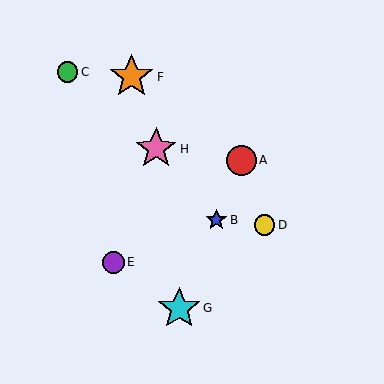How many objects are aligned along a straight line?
3 objects (A, B, G) are aligned along a straight line.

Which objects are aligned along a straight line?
Objects A, B, G are aligned along a straight line.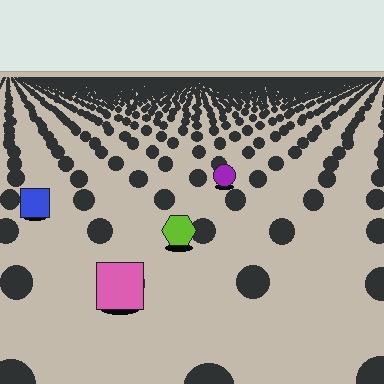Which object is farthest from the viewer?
The purple circle is farthest from the viewer. It appears smaller and the ground texture around it is denser.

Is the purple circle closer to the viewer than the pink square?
No. The pink square is closer — you can tell from the texture gradient: the ground texture is coarser near it.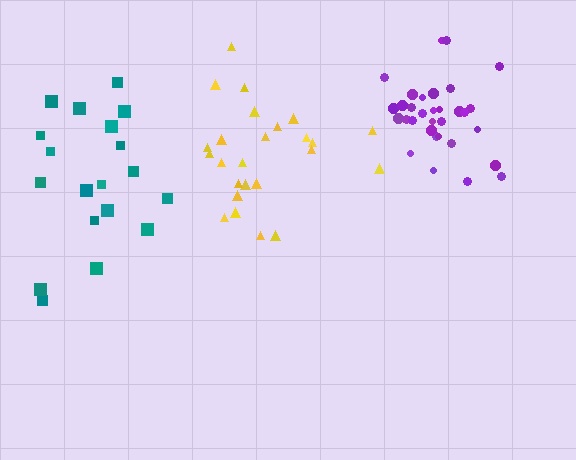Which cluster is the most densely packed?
Purple.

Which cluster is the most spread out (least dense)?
Teal.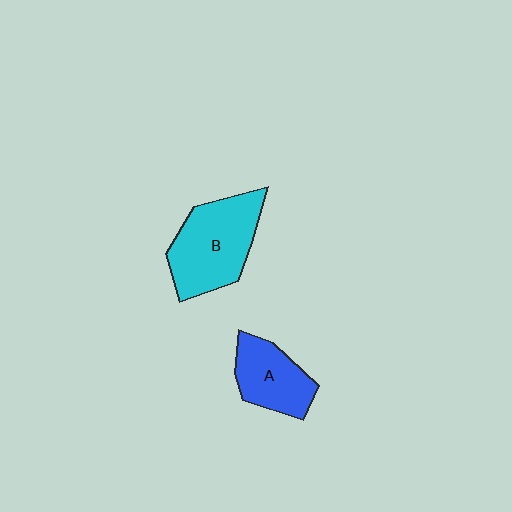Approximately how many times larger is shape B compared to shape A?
Approximately 1.5 times.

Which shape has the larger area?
Shape B (cyan).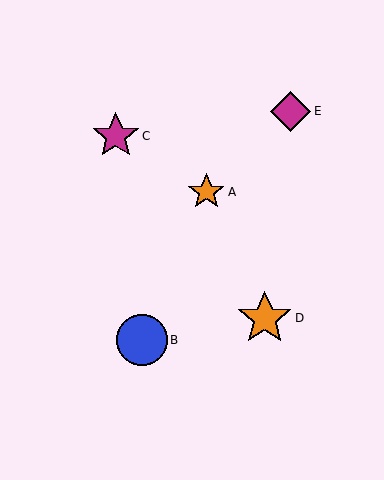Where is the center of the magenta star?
The center of the magenta star is at (116, 136).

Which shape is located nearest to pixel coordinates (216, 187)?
The orange star (labeled A) at (206, 192) is nearest to that location.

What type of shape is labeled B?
Shape B is a blue circle.